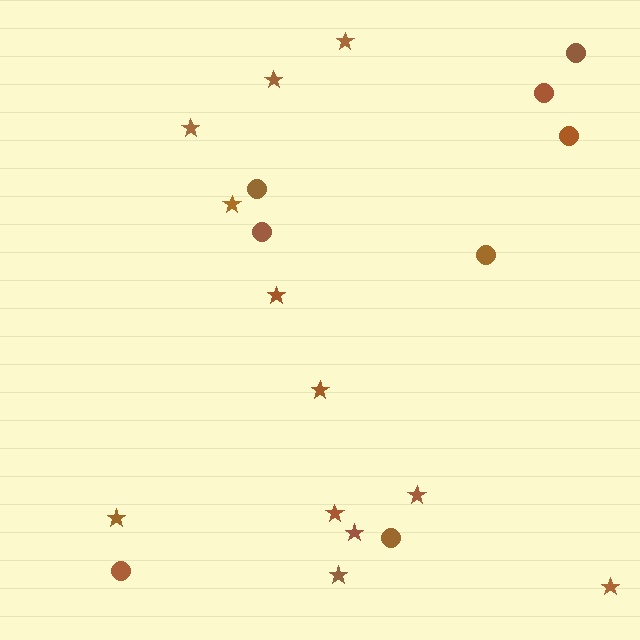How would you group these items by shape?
There are 2 groups: one group of stars (12) and one group of circles (8).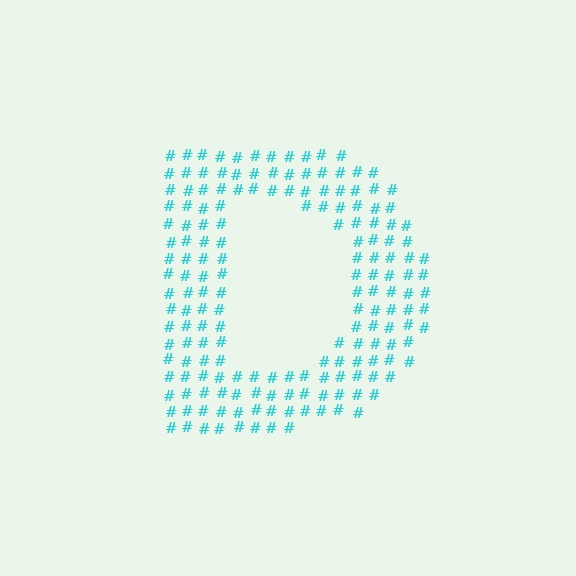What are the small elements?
The small elements are hash symbols.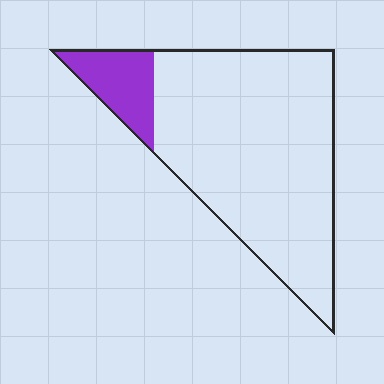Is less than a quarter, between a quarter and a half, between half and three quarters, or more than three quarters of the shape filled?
Less than a quarter.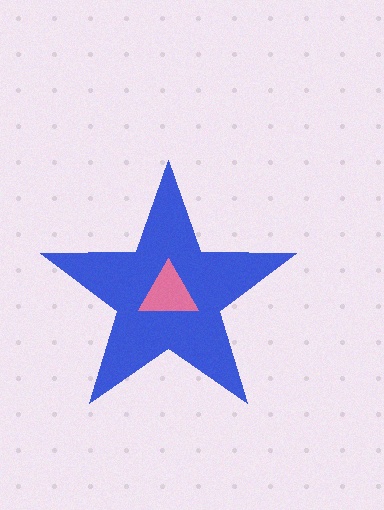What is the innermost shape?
The pink triangle.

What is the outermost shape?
The blue star.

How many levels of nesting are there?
2.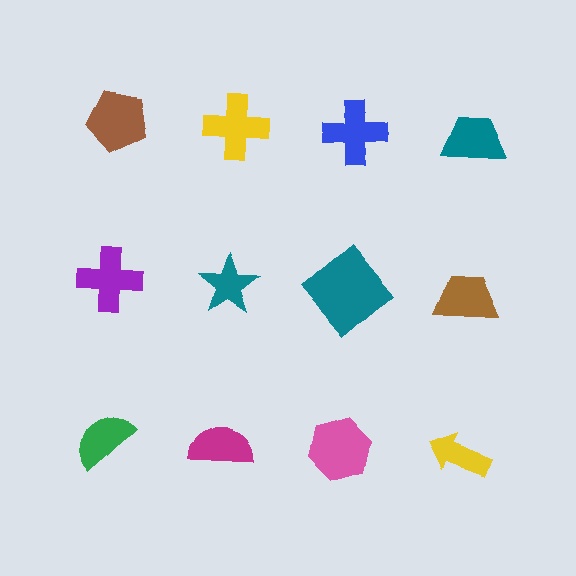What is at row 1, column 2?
A yellow cross.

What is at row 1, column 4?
A teal trapezoid.